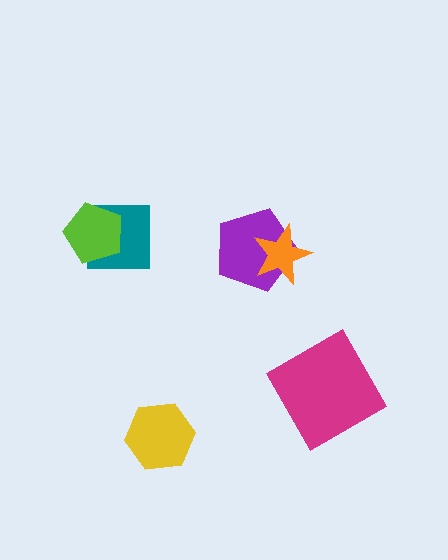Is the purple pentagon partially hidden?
Yes, it is partially covered by another shape.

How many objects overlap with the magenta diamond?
0 objects overlap with the magenta diamond.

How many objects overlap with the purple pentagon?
1 object overlaps with the purple pentagon.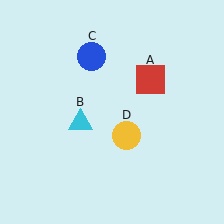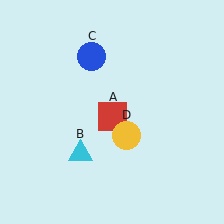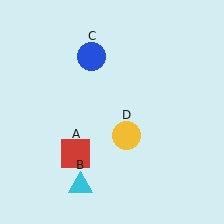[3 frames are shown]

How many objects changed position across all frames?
2 objects changed position: red square (object A), cyan triangle (object B).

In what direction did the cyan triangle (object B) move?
The cyan triangle (object B) moved down.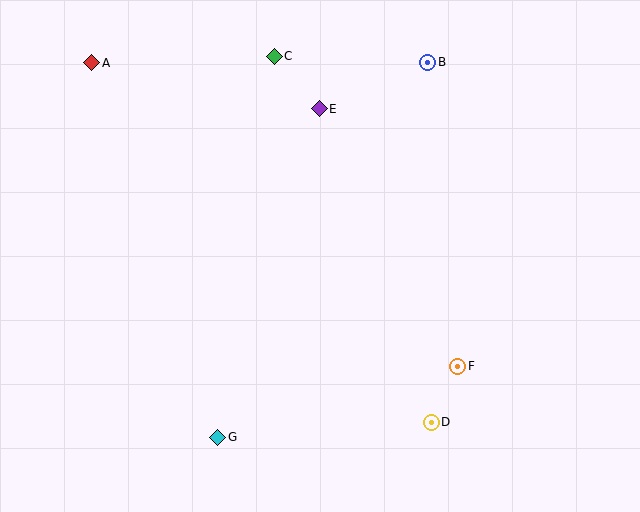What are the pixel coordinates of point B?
Point B is at (428, 62).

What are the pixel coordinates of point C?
Point C is at (274, 56).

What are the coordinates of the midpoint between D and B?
The midpoint between D and B is at (430, 242).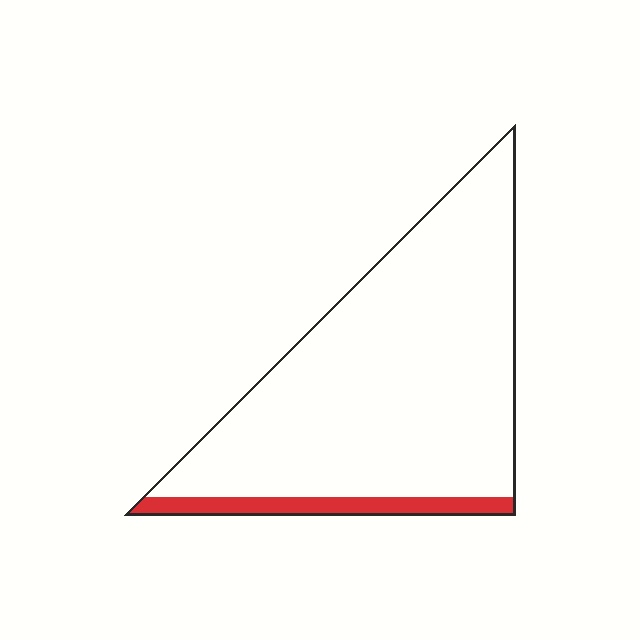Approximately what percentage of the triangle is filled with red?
Approximately 10%.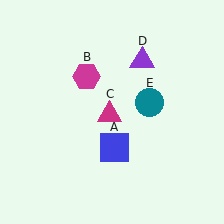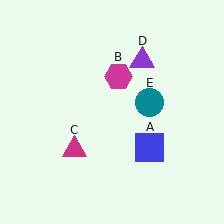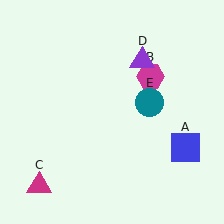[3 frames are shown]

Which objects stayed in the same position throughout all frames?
Purple triangle (object D) and teal circle (object E) remained stationary.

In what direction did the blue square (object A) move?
The blue square (object A) moved right.